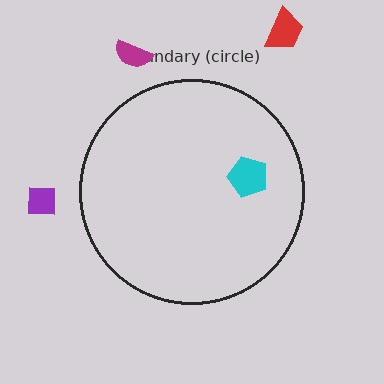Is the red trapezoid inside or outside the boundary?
Outside.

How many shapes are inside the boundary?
1 inside, 3 outside.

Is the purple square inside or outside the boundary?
Outside.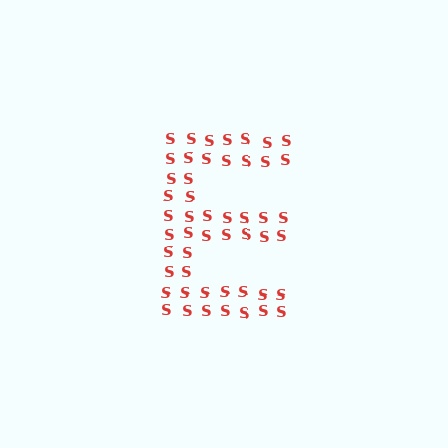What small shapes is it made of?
It is made of small letter S's.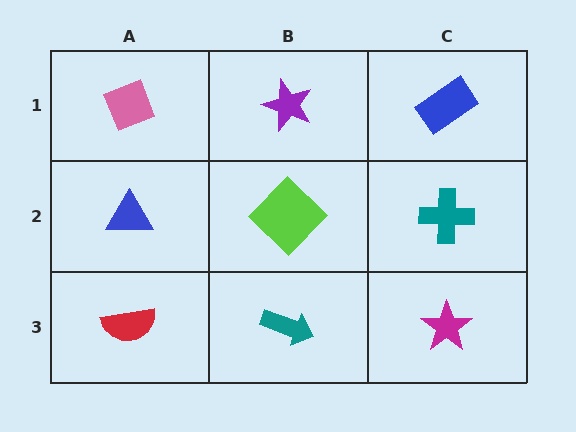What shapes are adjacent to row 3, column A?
A blue triangle (row 2, column A), a teal arrow (row 3, column B).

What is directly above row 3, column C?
A teal cross.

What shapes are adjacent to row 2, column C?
A blue rectangle (row 1, column C), a magenta star (row 3, column C), a lime diamond (row 2, column B).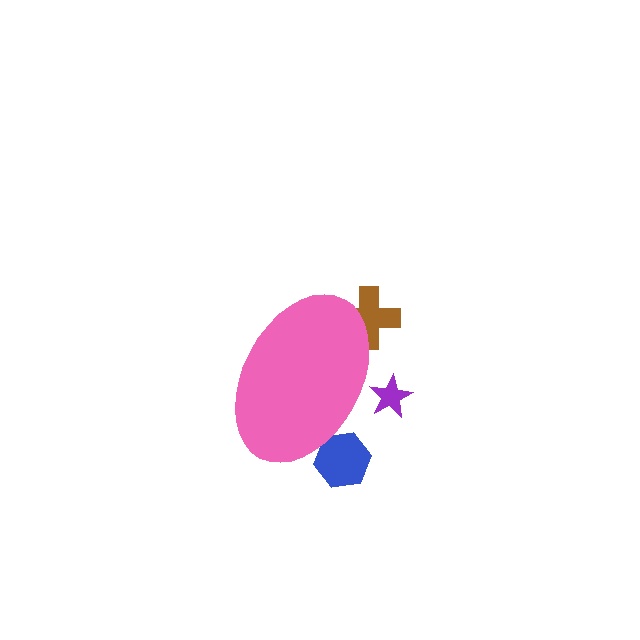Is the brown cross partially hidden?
Yes, the brown cross is partially hidden behind the pink ellipse.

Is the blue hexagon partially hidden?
Yes, the blue hexagon is partially hidden behind the pink ellipse.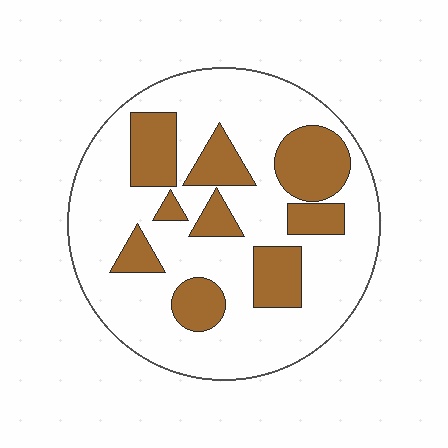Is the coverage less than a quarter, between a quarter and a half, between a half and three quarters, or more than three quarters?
Between a quarter and a half.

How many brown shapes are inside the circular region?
9.